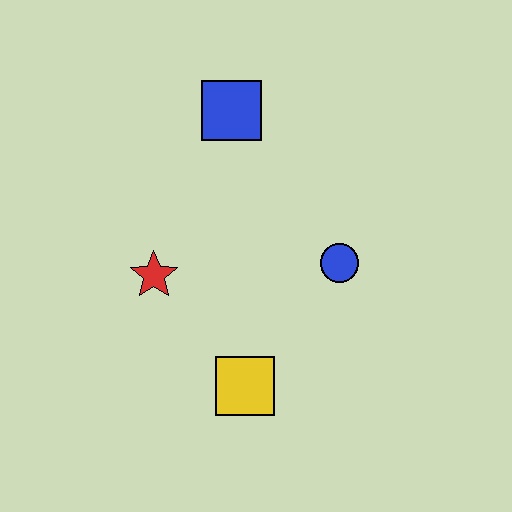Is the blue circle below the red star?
No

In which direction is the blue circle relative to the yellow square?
The blue circle is above the yellow square.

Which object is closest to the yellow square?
The red star is closest to the yellow square.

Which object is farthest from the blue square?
The yellow square is farthest from the blue square.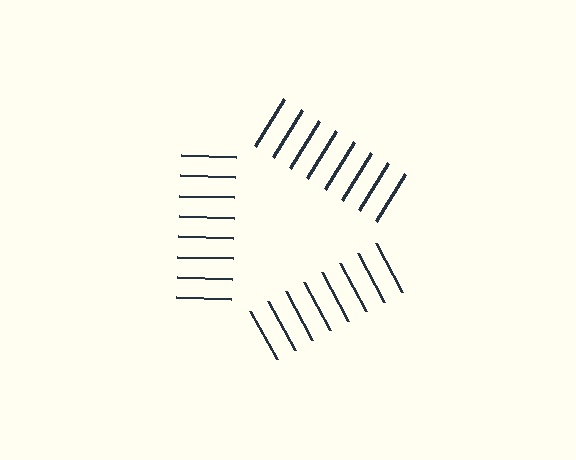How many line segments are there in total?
24 — 8 along each of the 3 edges.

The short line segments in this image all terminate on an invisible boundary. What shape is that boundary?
An illusory triangle — the line segments terminate on its edges but no continuous stroke is drawn.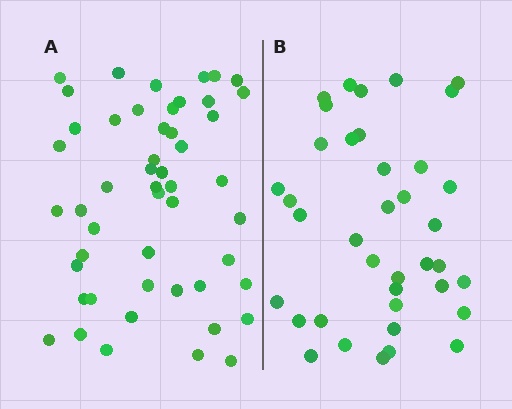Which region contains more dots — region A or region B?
Region A (the left region) has more dots.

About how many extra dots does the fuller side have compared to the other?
Region A has roughly 12 or so more dots than region B.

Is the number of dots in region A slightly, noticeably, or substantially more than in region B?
Region A has noticeably more, but not dramatically so. The ratio is roughly 1.3 to 1.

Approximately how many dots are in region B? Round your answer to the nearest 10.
About 40 dots. (The exact count is 38, which rounds to 40.)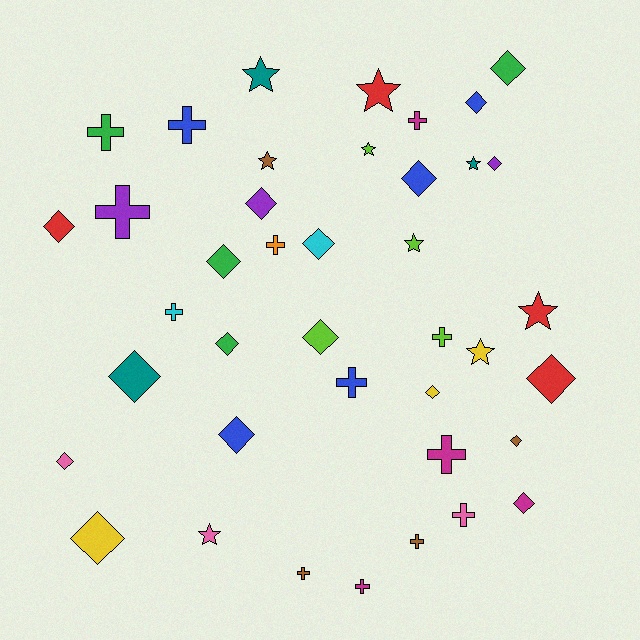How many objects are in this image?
There are 40 objects.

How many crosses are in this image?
There are 13 crosses.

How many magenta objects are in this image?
There are 4 magenta objects.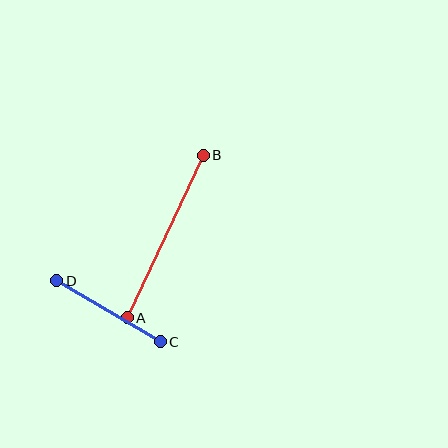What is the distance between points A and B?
The distance is approximately 179 pixels.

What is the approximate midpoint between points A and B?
The midpoint is at approximately (165, 237) pixels.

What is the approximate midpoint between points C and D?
The midpoint is at approximately (108, 311) pixels.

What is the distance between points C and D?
The distance is approximately 120 pixels.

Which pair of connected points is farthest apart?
Points A and B are farthest apart.